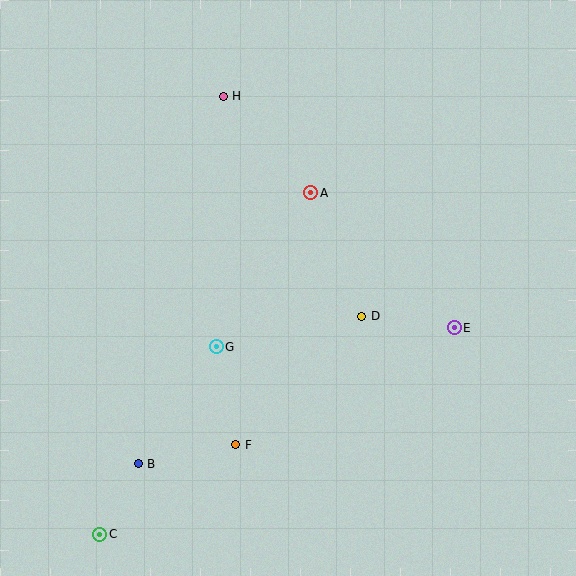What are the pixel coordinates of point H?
Point H is at (223, 96).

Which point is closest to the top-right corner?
Point A is closest to the top-right corner.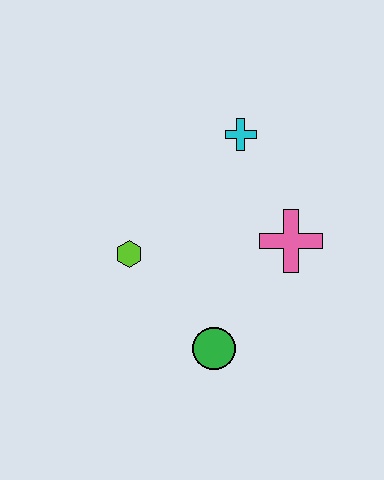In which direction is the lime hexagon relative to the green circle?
The lime hexagon is above the green circle.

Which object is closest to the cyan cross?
The pink cross is closest to the cyan cross.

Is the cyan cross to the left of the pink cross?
Yes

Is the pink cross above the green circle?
Yes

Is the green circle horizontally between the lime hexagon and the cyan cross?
Yes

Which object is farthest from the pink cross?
The lime hexagon is farthest from the pink cross.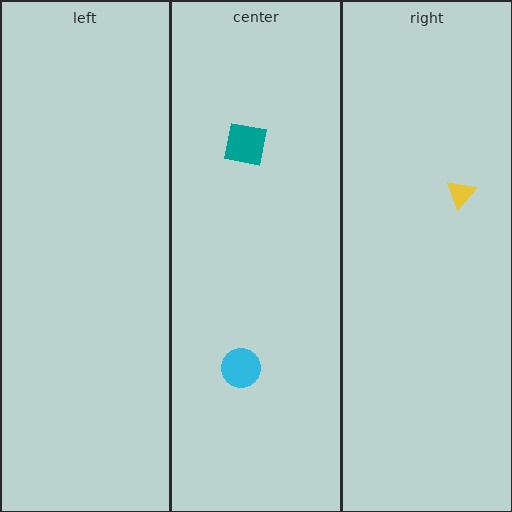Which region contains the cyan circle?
The center region.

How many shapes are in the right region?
1.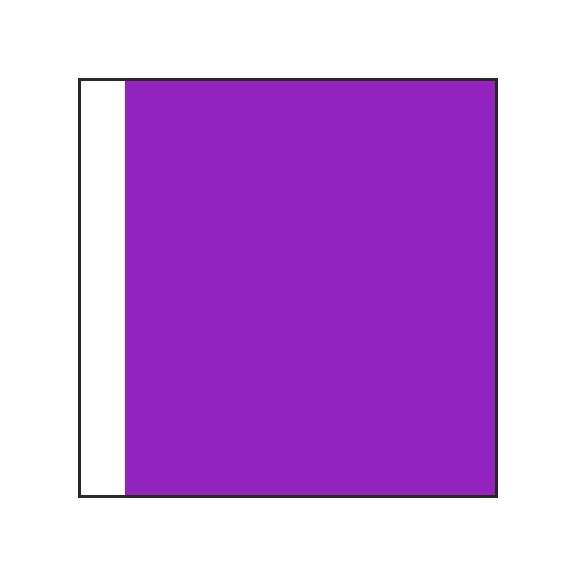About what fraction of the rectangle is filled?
About nine tenths (9/10).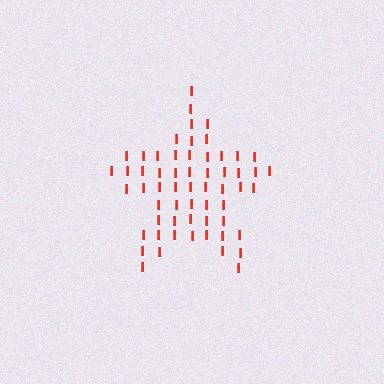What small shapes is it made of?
It is made of small letter I's.